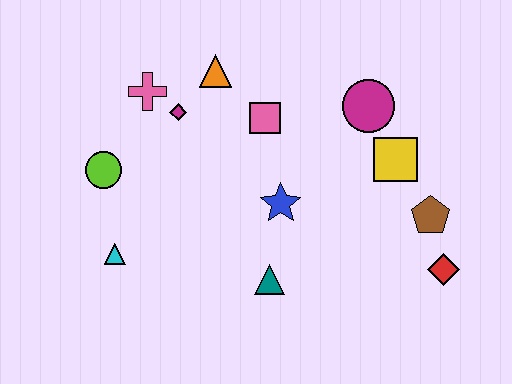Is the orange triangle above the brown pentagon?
Yes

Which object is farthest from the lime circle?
The red diamond is farthest from the lime circle.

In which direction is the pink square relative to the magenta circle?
The pink square is to the left of the magenta circle.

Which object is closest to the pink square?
The orange triangle is closest to the pink square.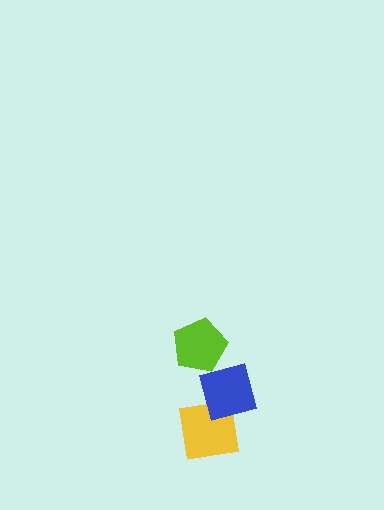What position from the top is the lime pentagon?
The lime pentagon is 1st from the top.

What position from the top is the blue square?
The blue square is 2nd from the top.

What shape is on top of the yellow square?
The blue square is on top of the yellow square.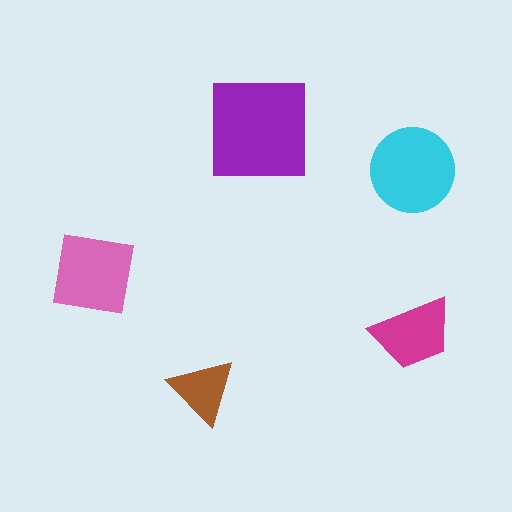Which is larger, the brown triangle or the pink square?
The pink square.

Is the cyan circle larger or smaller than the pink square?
Larger.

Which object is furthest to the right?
The magenta trapezoid is rightmost.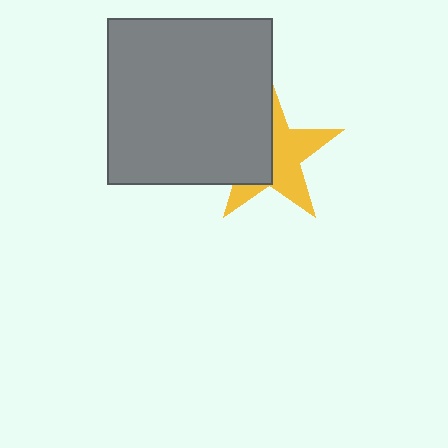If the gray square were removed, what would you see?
You would see the complete yellow star.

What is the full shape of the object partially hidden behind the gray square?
The partially hidden object is a yellow star.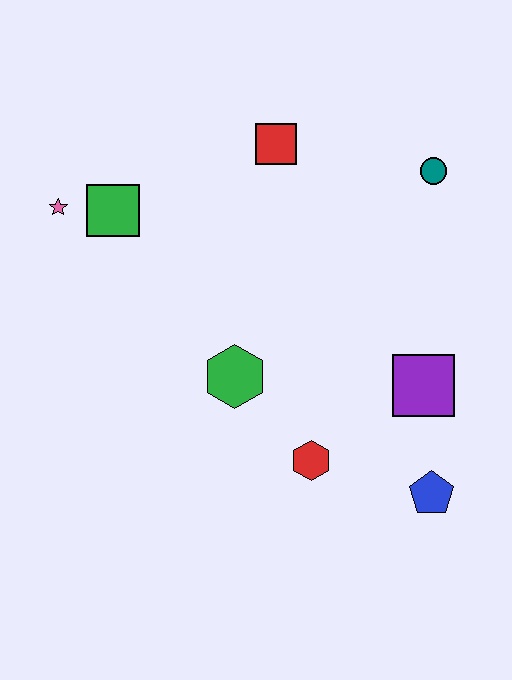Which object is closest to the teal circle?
The red square is closest to the teal circle.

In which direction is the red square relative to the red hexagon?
The red square is above the red hexagon.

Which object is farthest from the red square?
The blue pentagon is farthest from the red square.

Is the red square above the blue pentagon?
Yes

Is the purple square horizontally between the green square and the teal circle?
Yes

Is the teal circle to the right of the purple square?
Yes